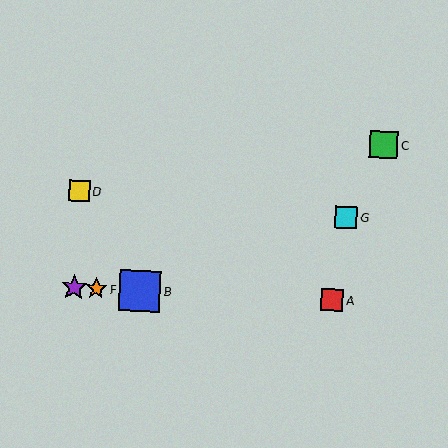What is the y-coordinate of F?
Object F is at y≈289.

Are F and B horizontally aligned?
Yes, both are at y≈289.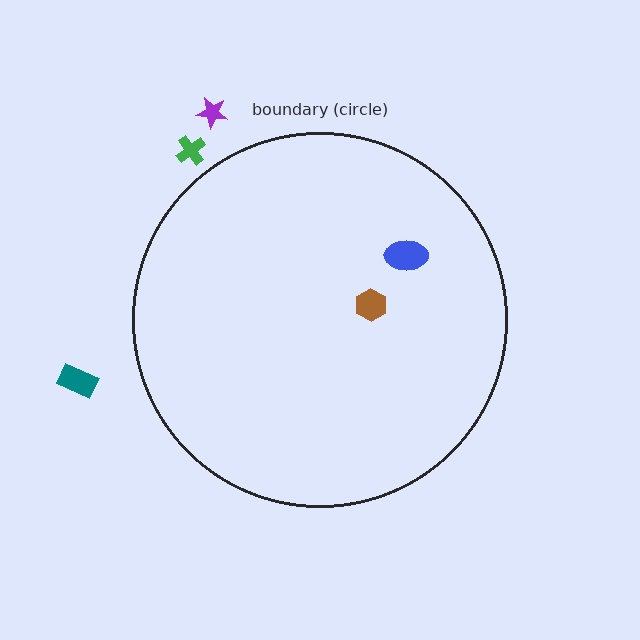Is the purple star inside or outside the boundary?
Outside.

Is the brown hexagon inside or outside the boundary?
Inside.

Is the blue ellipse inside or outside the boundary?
Inside.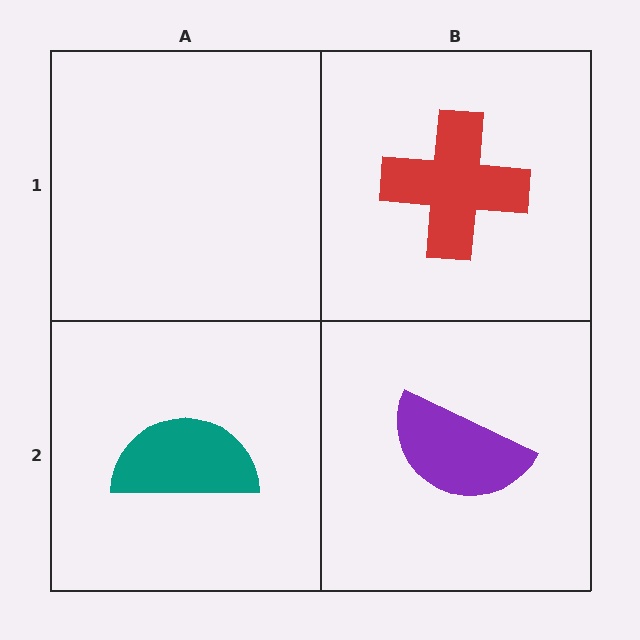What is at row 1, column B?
A red cross.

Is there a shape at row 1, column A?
No, that cell is empty.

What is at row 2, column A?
A teal semicircle.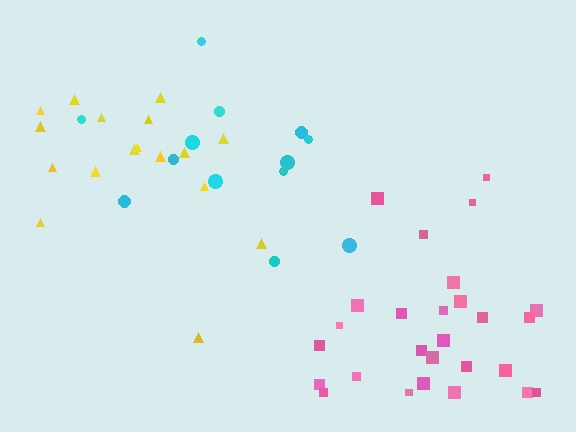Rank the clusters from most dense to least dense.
pink, yellow, cyan.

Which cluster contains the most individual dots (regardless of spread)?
Pink (28).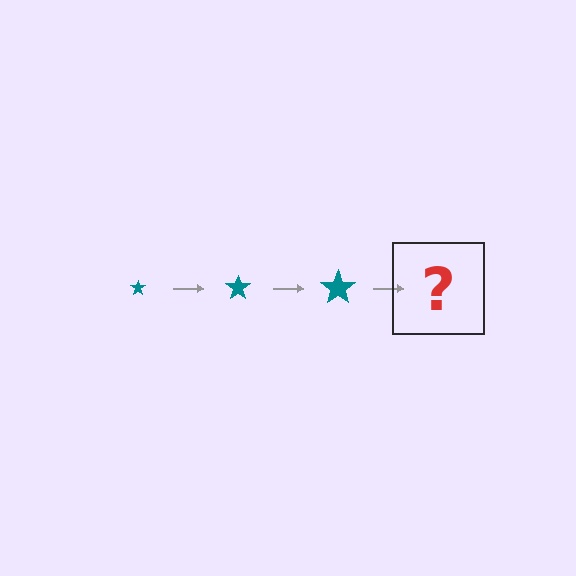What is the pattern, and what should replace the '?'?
The pattern is that the star gets progressively larger each step. The '?' should be a teal star, larger than the previous one.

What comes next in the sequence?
The next element should be a teal star, larger than the previous one.